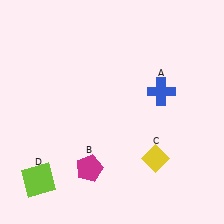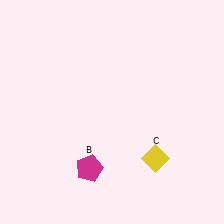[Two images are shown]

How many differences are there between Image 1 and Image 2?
There are 2 differences between the two images.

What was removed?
The lime square (D), the blue cross (A) were removed in Image 2.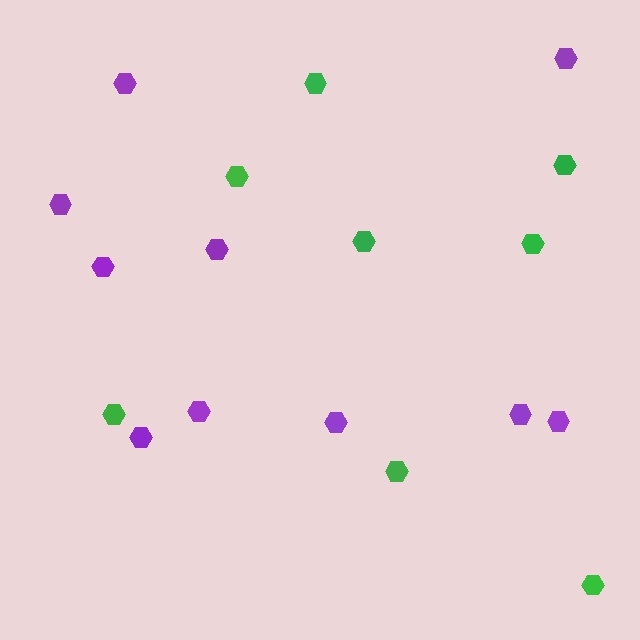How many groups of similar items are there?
There are 2 groups: one group of green hexagons (8) and one group of purple hexagons (10).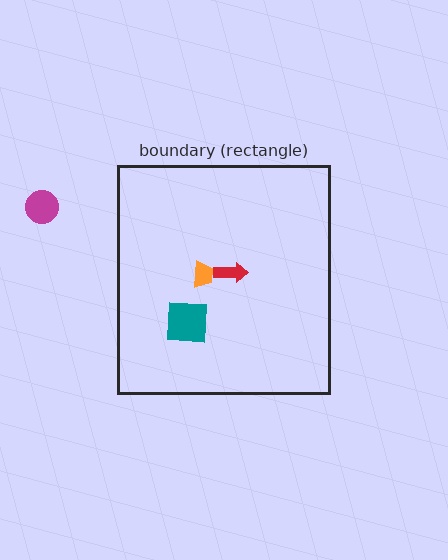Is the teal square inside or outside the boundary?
Inside.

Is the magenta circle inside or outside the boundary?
Outside.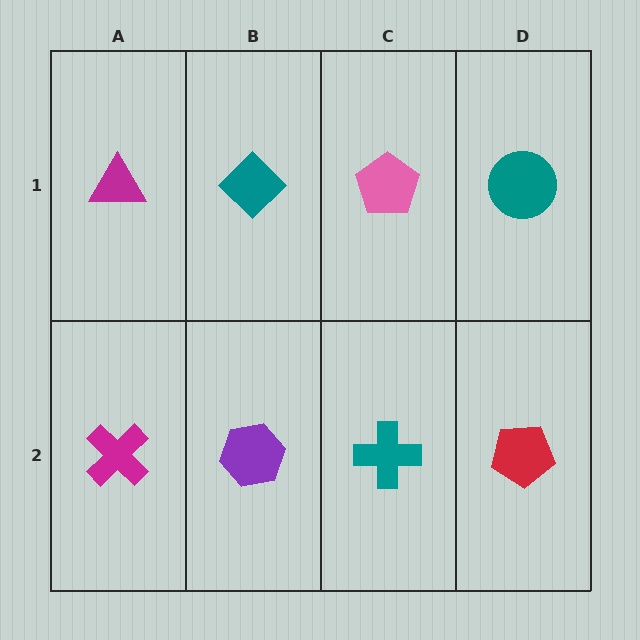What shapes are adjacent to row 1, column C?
A teal cross (row 2, column C), a teal diamond (row 1, column B), a teal circle (row 1, column D).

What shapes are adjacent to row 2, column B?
A teal diamond (row 1, column B), a magenta cross (row 2, column A), a teal cross (row 2, column C).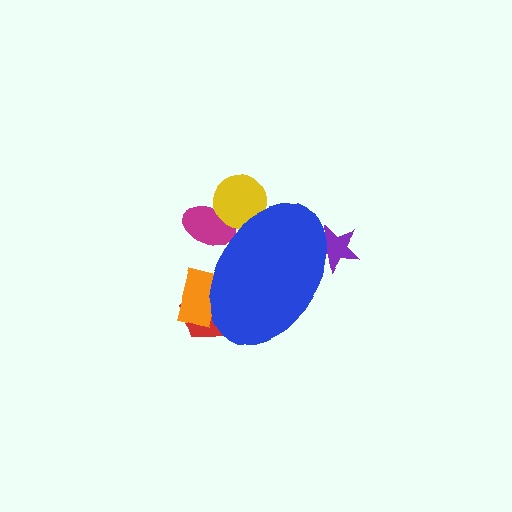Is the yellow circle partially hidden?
Yes, the yellow circle is partially hidden behind the blue ellipse.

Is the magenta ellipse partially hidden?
Yes, the magenta ellipse is partially hidden behind the blue ellipse.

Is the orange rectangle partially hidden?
Yes, the orange rectangle is partially hidden behind the blue ellipse.